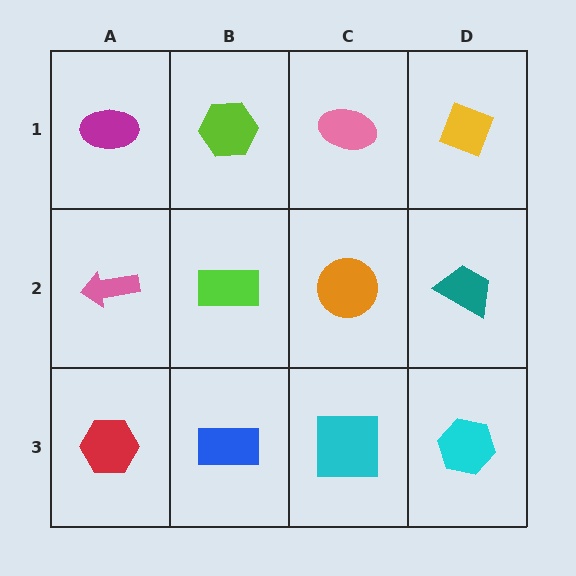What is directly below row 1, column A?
A pink arrow.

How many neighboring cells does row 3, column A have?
2.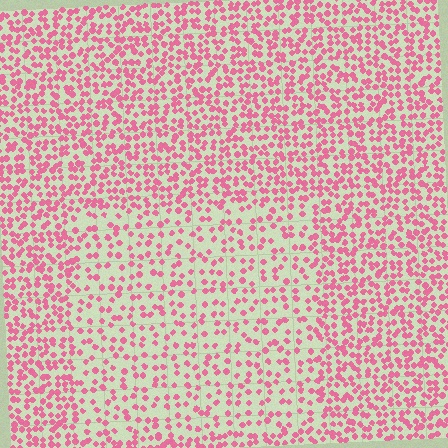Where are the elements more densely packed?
The elements are more densely packed outside the rectangle boundary.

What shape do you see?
I see a rectangle.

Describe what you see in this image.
The image contains small pink elements arranged at two different densities. A rectangle-shaped region is visible where the elements are less densely packed than the surrounding area.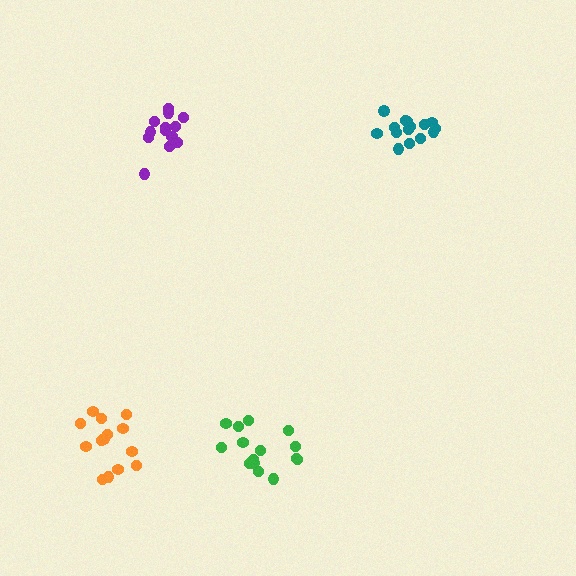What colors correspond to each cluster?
The clusters are colored: orange, purple, teal, green.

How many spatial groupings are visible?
There are 4 spatial groupings.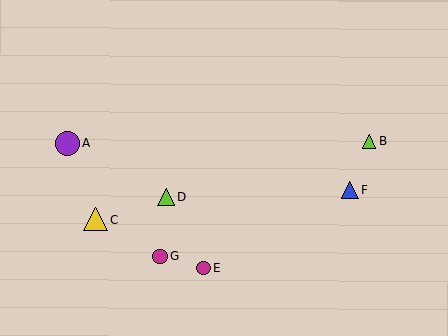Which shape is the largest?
The purple circle (labeled A) is the largest.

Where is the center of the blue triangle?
The center of the blue triangle is at (350, 189).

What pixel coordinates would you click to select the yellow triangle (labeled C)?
Click at (95, 220) to select the yellow triangle C.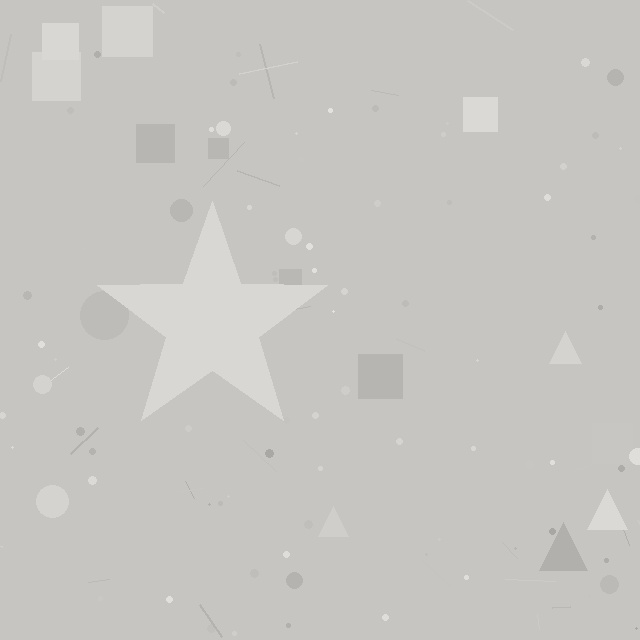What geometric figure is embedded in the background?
A star is embedded in the background.